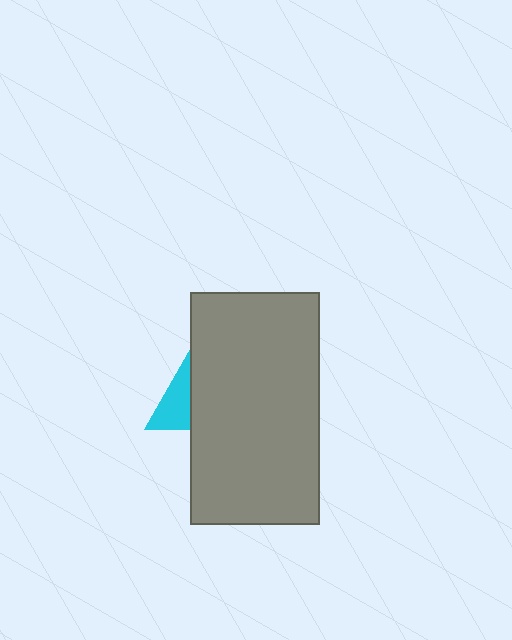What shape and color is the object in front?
The object in front is a gray rectangle.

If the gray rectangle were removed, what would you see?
You would see the complete cyan triangle.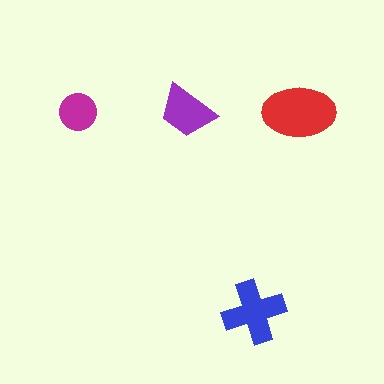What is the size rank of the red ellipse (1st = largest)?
1st.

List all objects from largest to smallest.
The red ellipse, the blue cross, the purple trapezoid, the magenta circle.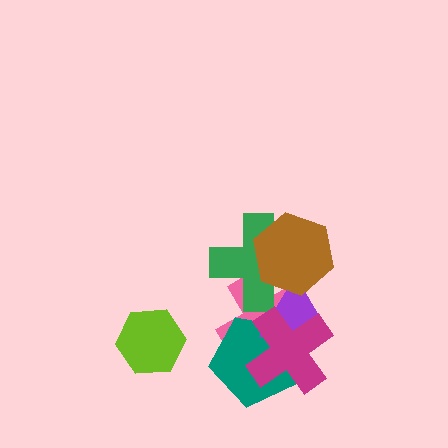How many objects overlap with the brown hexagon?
3 objects overlap with the brown hexagon.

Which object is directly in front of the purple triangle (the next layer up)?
The green cross is directly in front of the purple triangle.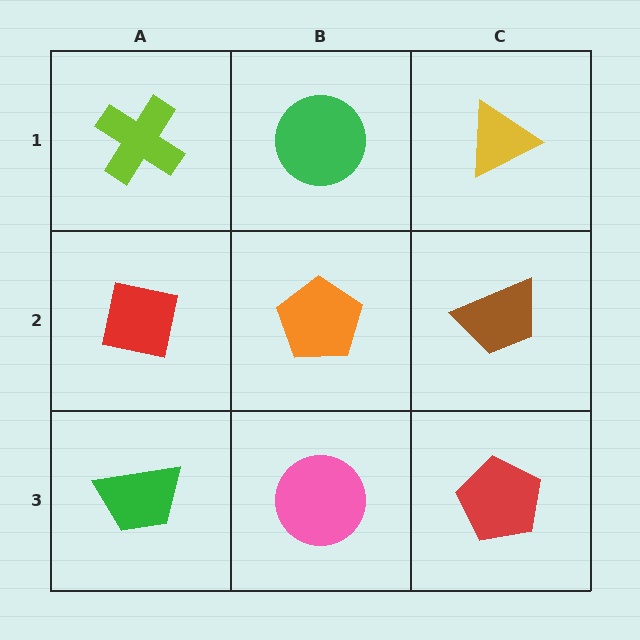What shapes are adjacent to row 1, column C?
A brown trapezoid (row 2, column C), a green circle (row 1, column B).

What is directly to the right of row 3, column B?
A red pentagon.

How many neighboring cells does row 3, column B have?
3.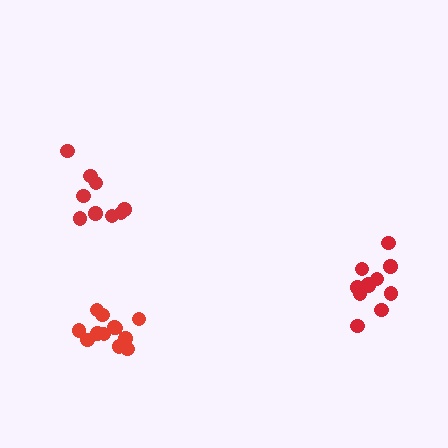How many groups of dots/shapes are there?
There are 3 groups.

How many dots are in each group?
Group 1: 12 dots, Group 2: 9 dots, Group 3: 11 dots (32 total).